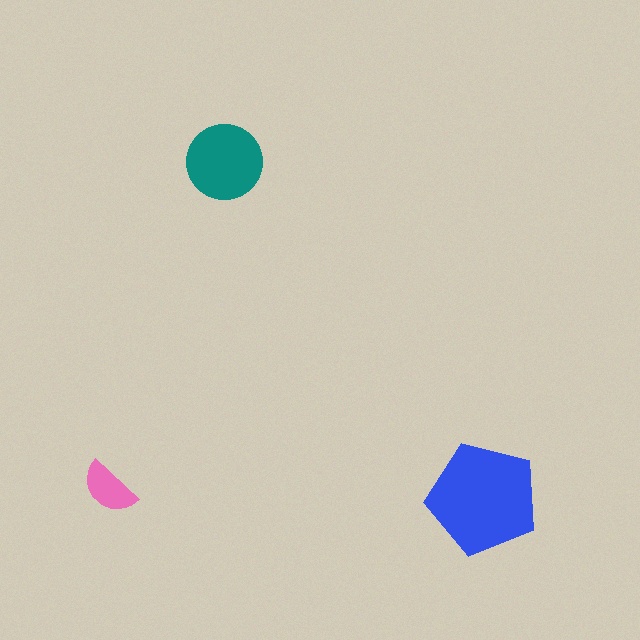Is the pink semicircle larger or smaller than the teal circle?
Smaller.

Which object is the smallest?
The pink semicircle.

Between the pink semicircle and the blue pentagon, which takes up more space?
The blue pentagon.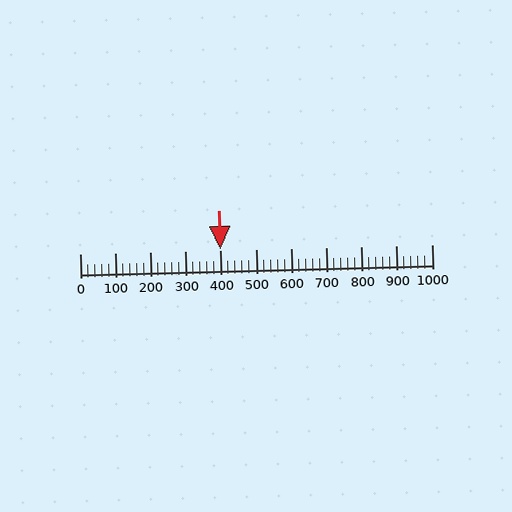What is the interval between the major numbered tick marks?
The major tick marks are spaced 100 units apart.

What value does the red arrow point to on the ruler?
The red arrow points to approximately 400.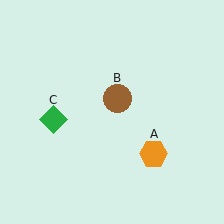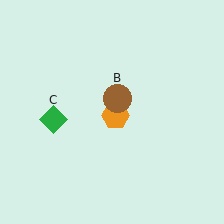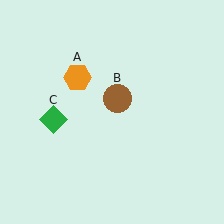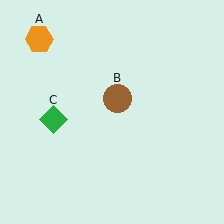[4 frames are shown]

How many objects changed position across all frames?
1 object changed position: orange hexagon (object A).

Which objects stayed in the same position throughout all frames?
Brown circle (object B) and green diamond (object C) remained stationary.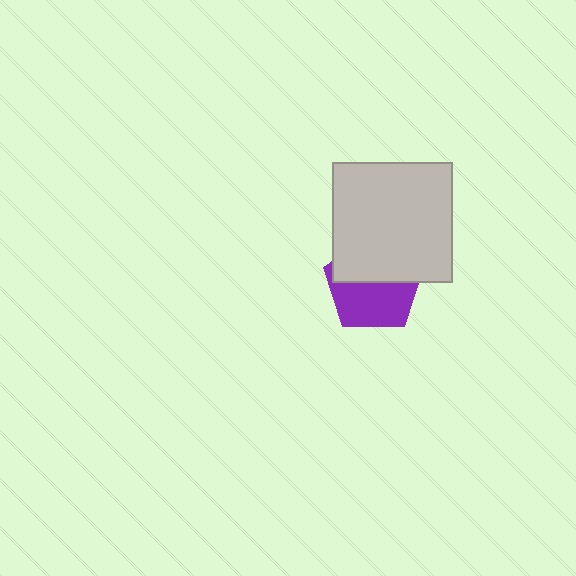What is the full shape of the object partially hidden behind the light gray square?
The partially hidden object is a purple pentagon.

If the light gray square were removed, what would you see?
You would see the complete purple pentagon.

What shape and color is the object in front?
The object in front is a light gray square.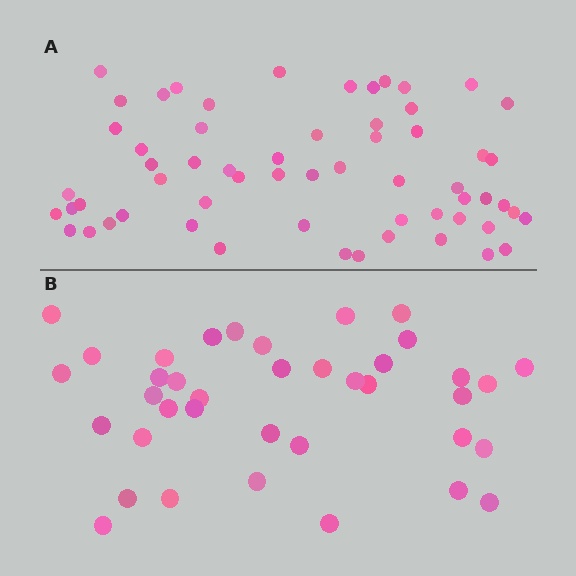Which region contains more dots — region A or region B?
Region A (the top region) has more dots.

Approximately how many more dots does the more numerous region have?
Region A has approximately 20 more dots than region B.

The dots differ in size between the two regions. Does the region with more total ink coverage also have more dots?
No. Region B has more total ink coverage because its dots are larger, but region A actually contains more individual dots. Total area can be misleading — the number of items is what matters here.